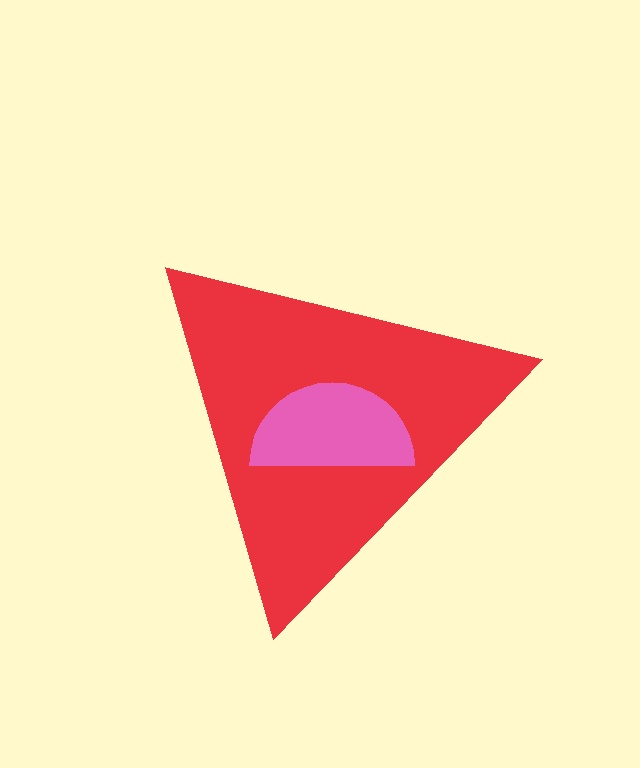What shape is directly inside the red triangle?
The pink semicircle.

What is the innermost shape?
The pink semicircle.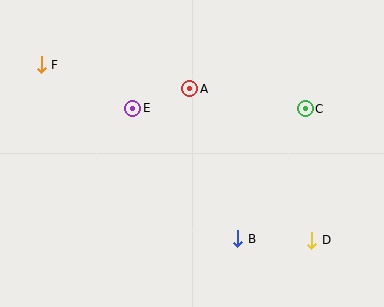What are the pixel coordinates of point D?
Point D is at (312, 240).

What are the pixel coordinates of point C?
Point C is at (305, 109).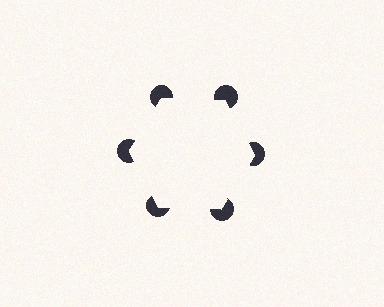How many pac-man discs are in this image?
There are 6 — one at each vertex of the illusory hexagon.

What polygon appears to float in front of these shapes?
An illusory hexagon — its edges are inferred from the aligned wedge cuts in the pac-man discs, not physically drawn.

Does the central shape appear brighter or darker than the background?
It typically appears slightly brighter than the background, even though no actual brightness change is drawn.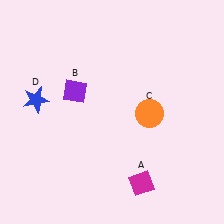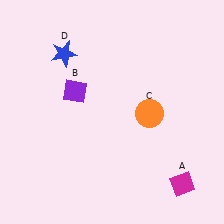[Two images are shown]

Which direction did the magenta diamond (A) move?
The magenta diamond (A) moved right.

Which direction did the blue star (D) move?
The blue star (D) moved up.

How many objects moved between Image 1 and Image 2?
2 objects moved between the two images.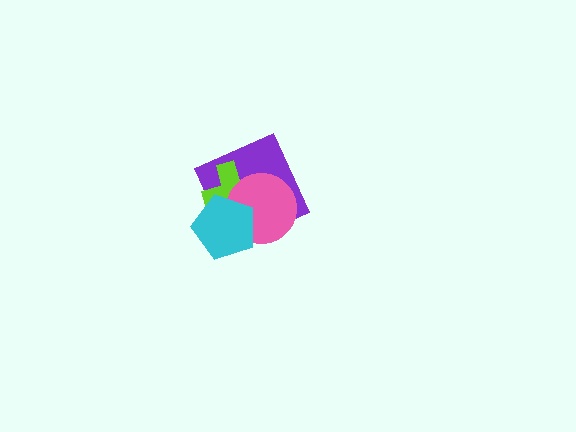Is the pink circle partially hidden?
Yes, it is partially covered by another shape.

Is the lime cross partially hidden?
Yes, it is partially covered by another shape.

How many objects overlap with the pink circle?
3 objects overlap with the pink circle.